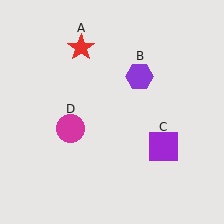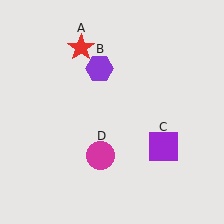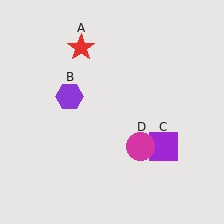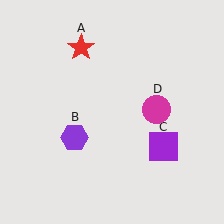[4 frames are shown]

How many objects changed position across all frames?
2 objects changed position: purple hexagon (object B), magenta circle (object D).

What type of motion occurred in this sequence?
The purple hexagon (object B), magenta circle (object D) rotated counterclockwise around the center of the scene.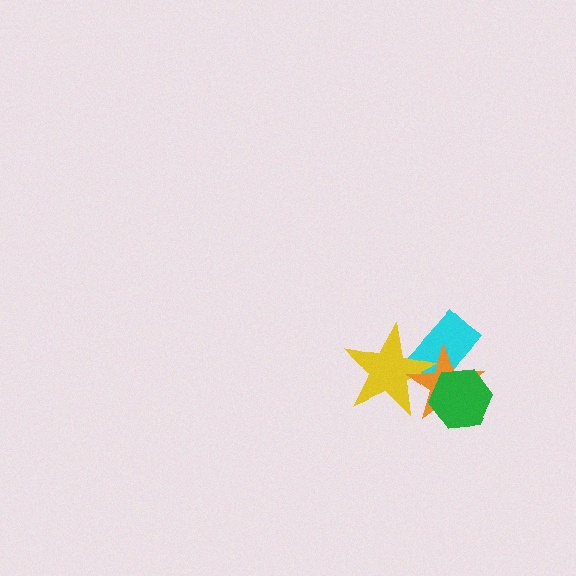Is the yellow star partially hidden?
Yes, it is partially covered by another shape.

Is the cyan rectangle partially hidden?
Yes, it is partially covered by another shape.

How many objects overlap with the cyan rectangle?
3 objects overlap with the cyan rectangle.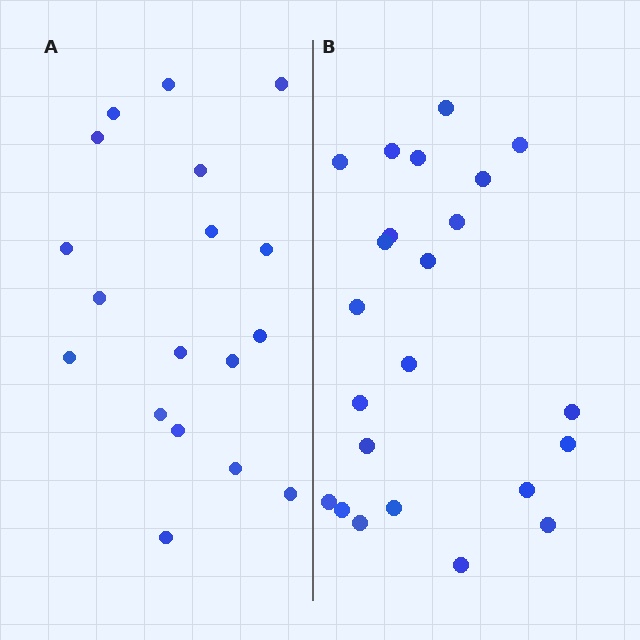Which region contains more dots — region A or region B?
Region B (the right region) has more dots.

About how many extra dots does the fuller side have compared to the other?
Region B has about 5 more dots than region A.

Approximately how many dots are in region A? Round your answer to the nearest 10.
About 20 dots. (The exact count is 18, which rounds to 20.)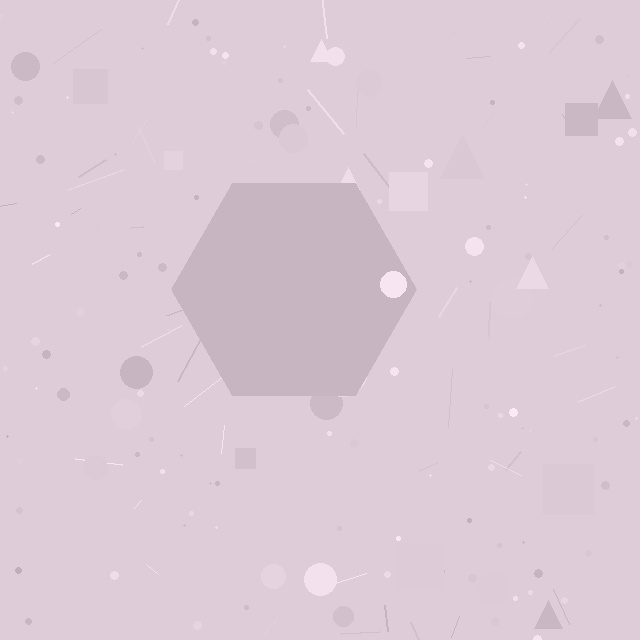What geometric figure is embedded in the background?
A hexagon is embedded in the background.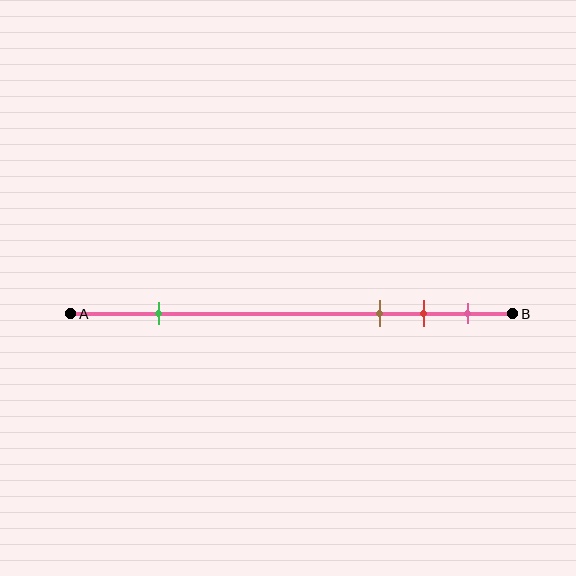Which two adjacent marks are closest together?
The red and pink marks are the closest adjacent pair.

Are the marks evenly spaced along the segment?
No, the marks are not evenly spaced.